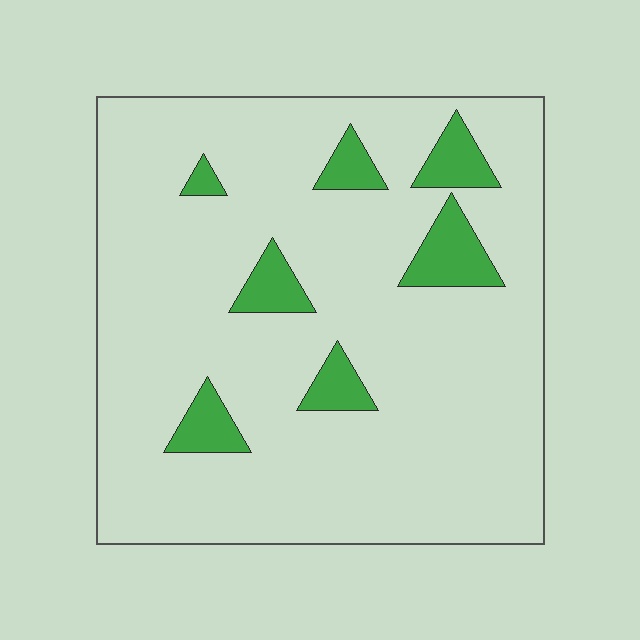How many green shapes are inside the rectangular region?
7.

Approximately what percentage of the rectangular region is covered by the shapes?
Approximately 10%.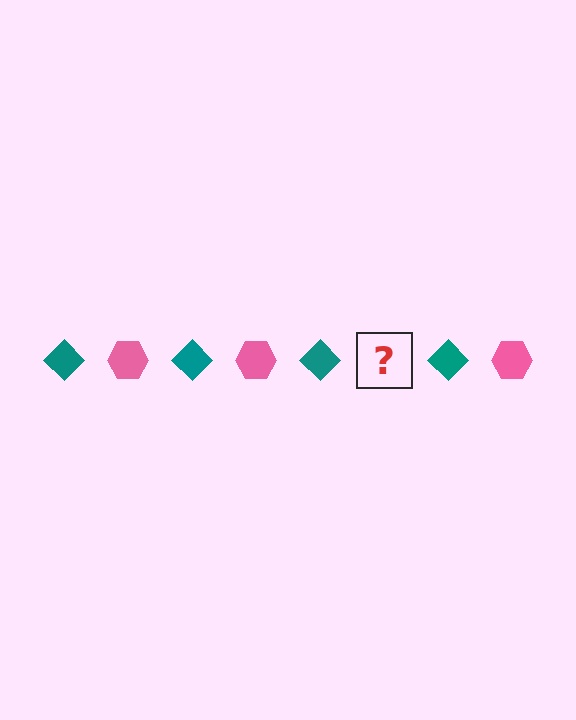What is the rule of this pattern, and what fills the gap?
The rule is that the pattern alternates between teal diamond and pink hexagon. The gap should be filled with a pink hexagon.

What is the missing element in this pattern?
The missing element is a pink hexagon.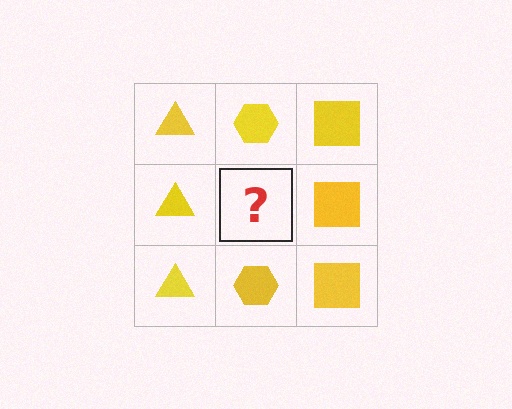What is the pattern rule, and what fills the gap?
The rule is that each column has a consistent shape. The gap should be filled with a yellow hexagon.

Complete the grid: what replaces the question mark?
The question mark should be replaced with a yellow hexagon.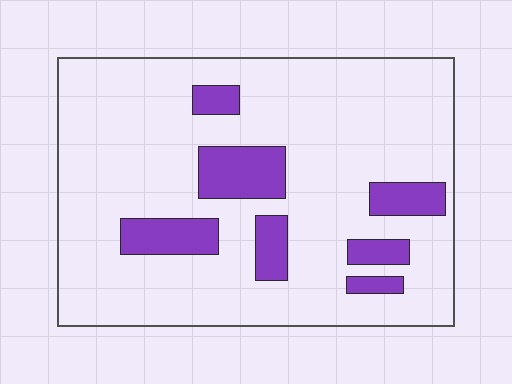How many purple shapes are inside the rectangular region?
7.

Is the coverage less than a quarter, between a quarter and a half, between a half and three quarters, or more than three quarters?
Less than a quarter.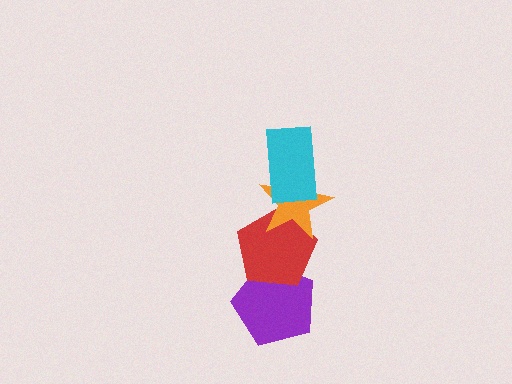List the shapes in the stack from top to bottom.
From top to bottom: the cyan rectangle, the orange star, the red pentagon, the purple pentagon.